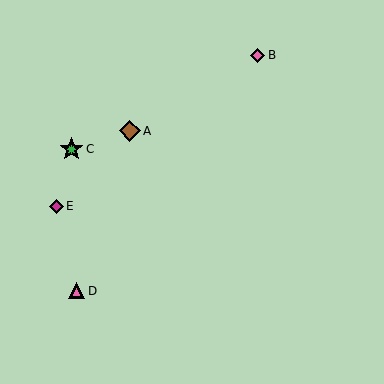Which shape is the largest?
The green star (labeled C) is the largest.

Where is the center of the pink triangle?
The center of the pink triangle is at (77, 291).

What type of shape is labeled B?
Shape B is a pink diamond.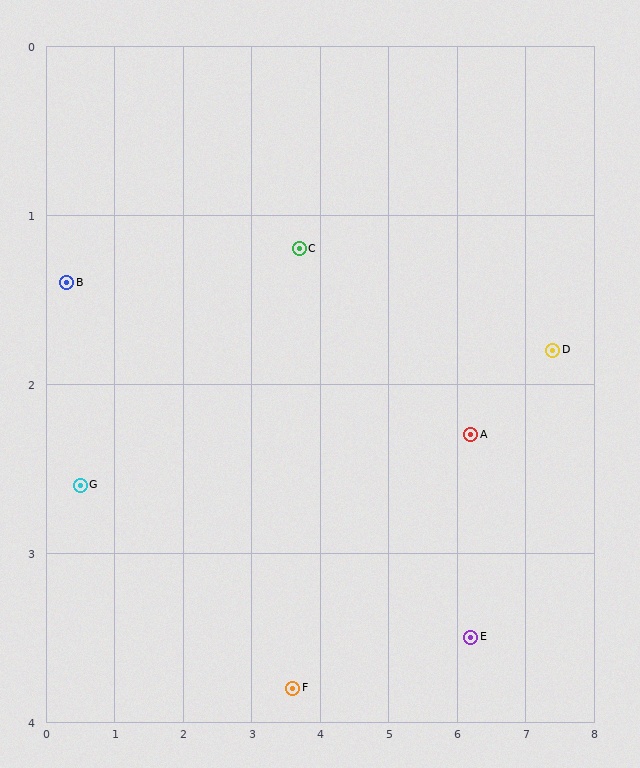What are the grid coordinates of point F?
Point F is at approximately (3.6, 3.8).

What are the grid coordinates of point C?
Point C is at approximately (3.7, 1.2).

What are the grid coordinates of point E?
Point E is at approximately (6.2, 3.5).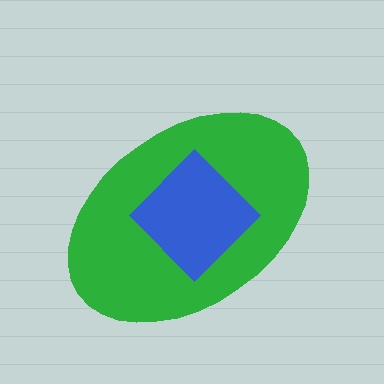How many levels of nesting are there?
2.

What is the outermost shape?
The green ellipse.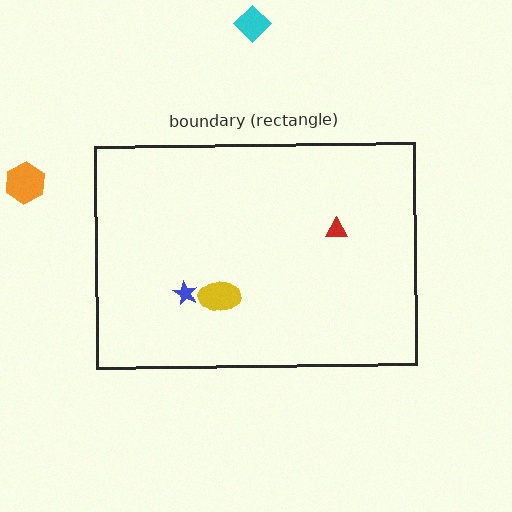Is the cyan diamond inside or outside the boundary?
Outside.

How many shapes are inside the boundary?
3 inside, 2 outside.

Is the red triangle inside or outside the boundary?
Inside.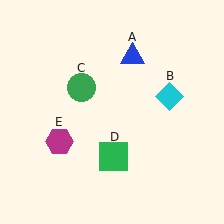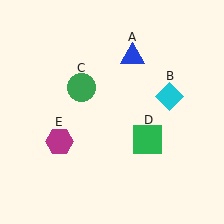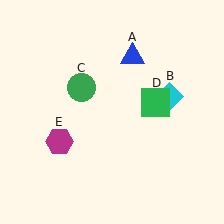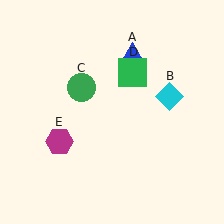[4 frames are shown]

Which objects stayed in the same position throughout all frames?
Blue triangle (object A) and cyan diamond (object B) and green circle (object C) and magenta hexagon (object E) remained stationary.